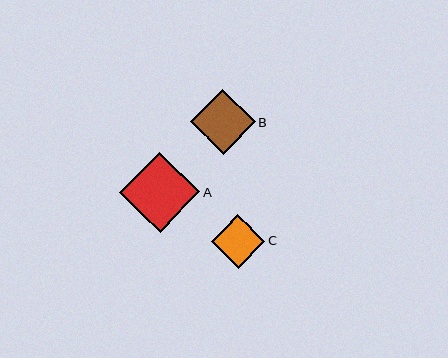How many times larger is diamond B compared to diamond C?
Diamond B is approximately 1.2 times the size of diamond C.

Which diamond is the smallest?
Diamond C is the smallest with a size of approximately 53 pixels.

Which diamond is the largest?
Diamond A is the largest with a size of approximately 80 pixels.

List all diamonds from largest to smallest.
From largest to smallest: A, B, C.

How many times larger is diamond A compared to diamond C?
Diamond A is approximately 1.5 times the size of diamond C.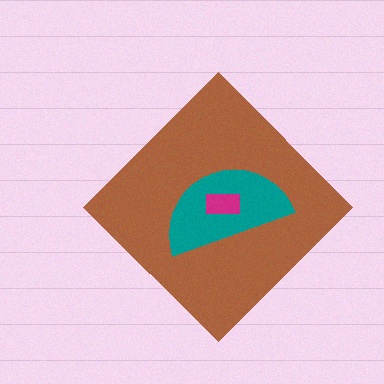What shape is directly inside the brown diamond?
The teal semicircle.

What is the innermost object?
The magenta rectangle.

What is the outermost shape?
The brown diamond.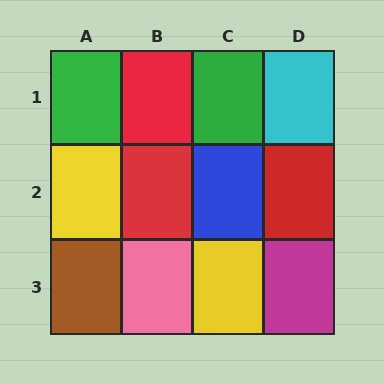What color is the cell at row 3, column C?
Yellow.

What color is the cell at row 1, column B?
Red.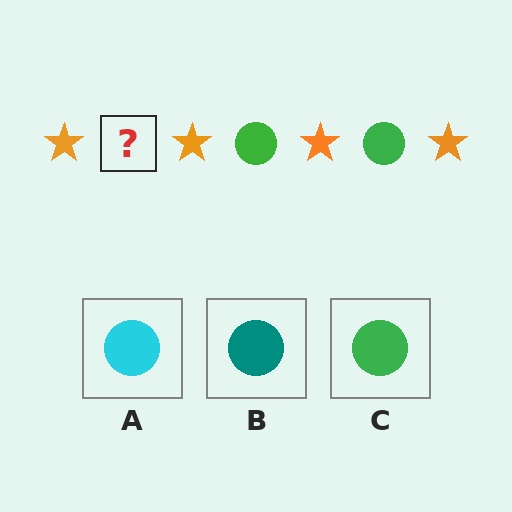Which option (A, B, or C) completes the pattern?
C.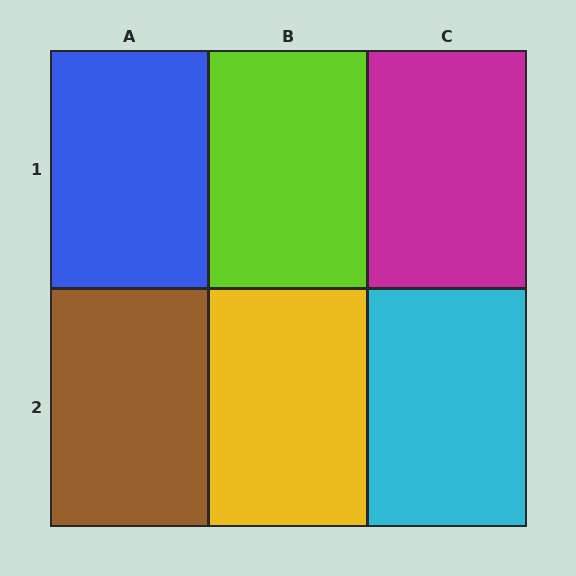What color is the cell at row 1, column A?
Blue.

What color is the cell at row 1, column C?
Magenta.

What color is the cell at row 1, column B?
Lime.